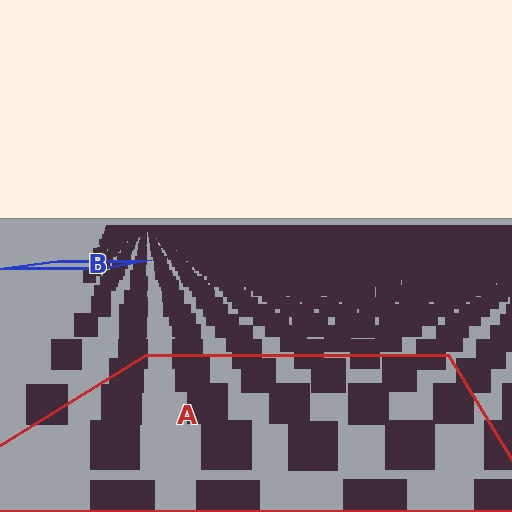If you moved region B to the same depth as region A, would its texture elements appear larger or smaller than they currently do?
They would appear larger. At a closer depth, the same texture elements are projected at a bigger on-screen size.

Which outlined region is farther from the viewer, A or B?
Region B is farther from the viewer — the texture elements inside it appear smaller and more densely packed.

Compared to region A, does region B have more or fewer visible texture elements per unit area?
Region B has more texture elements per unit area — they are packed more densely because it is farther away.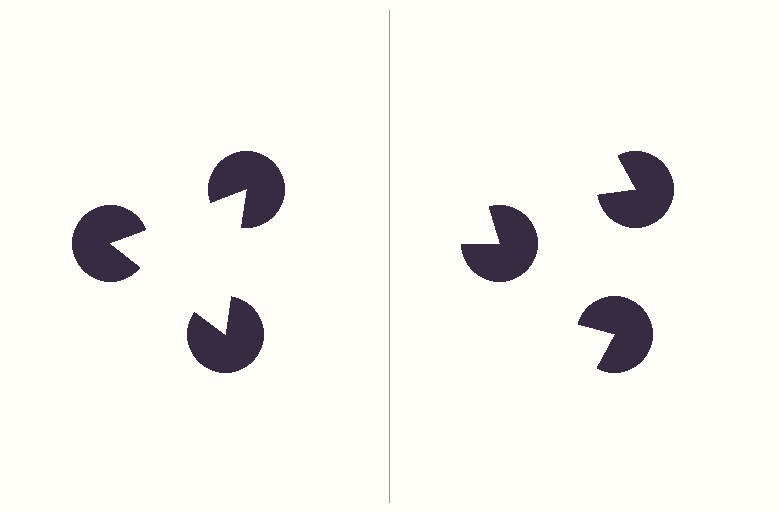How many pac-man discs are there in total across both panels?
6 — 3 on each side.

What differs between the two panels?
The pac-man discs are positioned identically on both sides; only the wedge orientations differ. On the left they align to a triangle; on the right they are misaligned.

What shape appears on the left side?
An illusory triangle.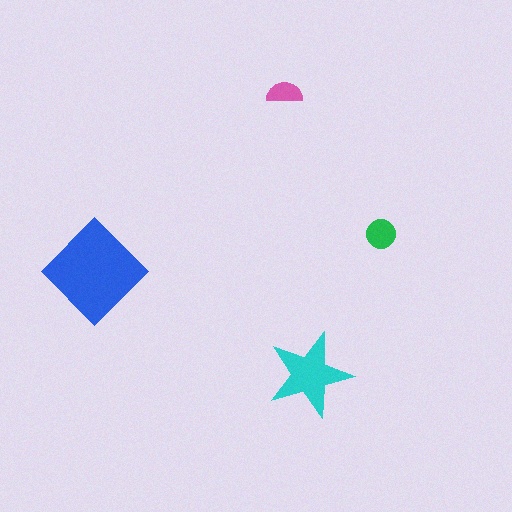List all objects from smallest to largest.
The pink semicircle, the green circle, the cyan star, the blue diamond.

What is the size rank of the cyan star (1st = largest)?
2nd.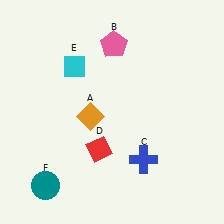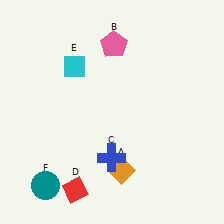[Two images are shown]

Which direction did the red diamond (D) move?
The red diamond (D) moved down.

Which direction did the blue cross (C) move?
The blue cross (C) moved left.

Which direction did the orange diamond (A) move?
The orange diamond (A) moved down.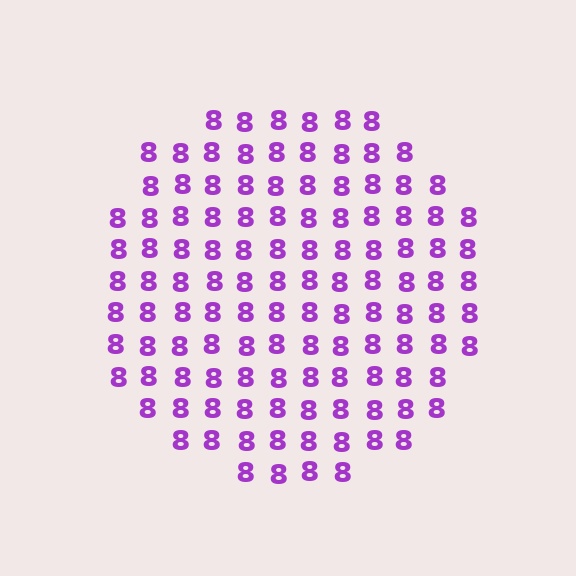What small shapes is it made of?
It is made of small digit 8's.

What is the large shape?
The large shape is a circle.